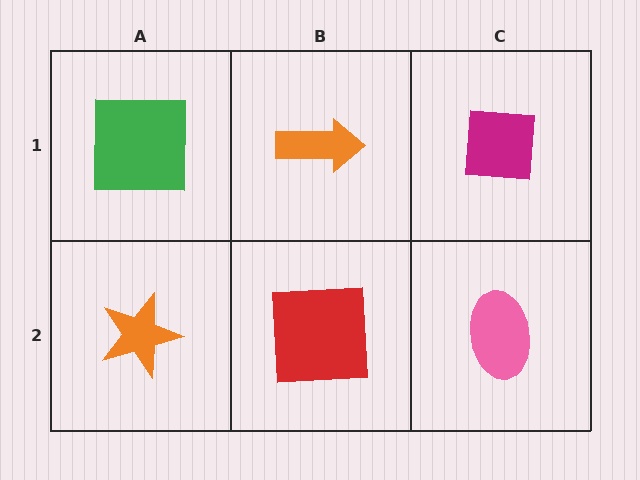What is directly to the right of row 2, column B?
A pink ellipse.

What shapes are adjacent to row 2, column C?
A magenta square (row 1, column C), a red square (row 2, column B).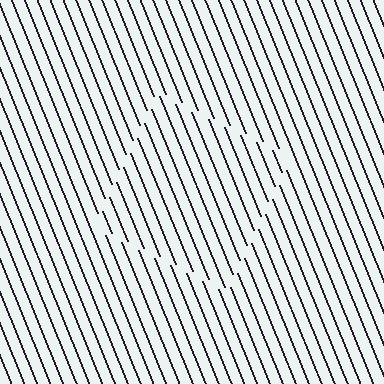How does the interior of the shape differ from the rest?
The interior of the shape contains the same grating, shifted by half a period — the contour is defined by the phase discontinuity where line-ends from the inner and outer gratings abut.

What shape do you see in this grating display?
An illusory square. The interior of the shape contains the same grating, shifted by half a period — the contour is defined by the phase discontinuity where line-ends from the inner and outer gratings abut.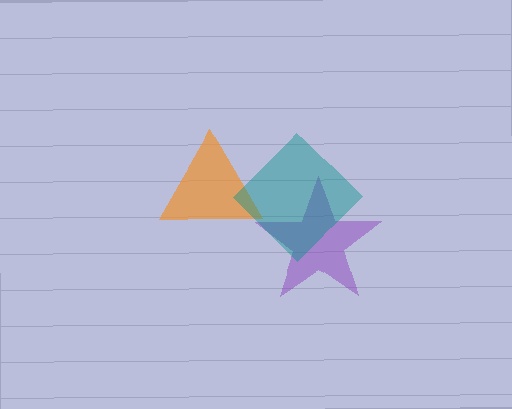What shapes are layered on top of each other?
The layered shapes are: an orange triangle, a purple star, a teal diamond.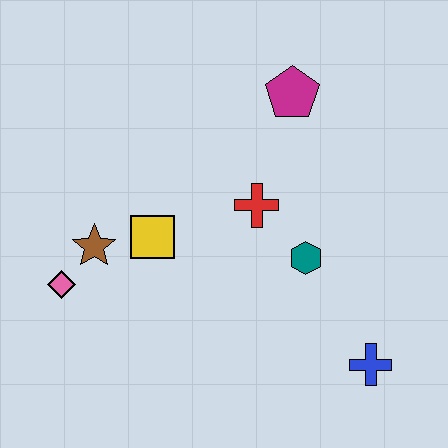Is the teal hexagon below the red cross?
Yes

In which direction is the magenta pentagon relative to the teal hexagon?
The magenta pentagon is above the teal hexagon.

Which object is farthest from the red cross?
The pink diamond is farthest from the red cross.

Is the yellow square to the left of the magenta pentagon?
Yes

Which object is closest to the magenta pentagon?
The red cross is closest to the magenta pentagon.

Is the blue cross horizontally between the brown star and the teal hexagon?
No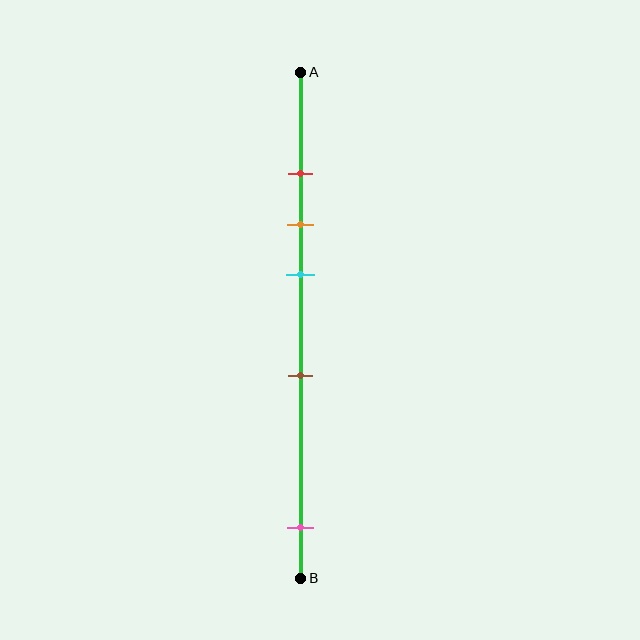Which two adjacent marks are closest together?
The red and orange marks are the closest adjacent pair.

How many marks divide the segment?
There are 5 marks dividing the segment.